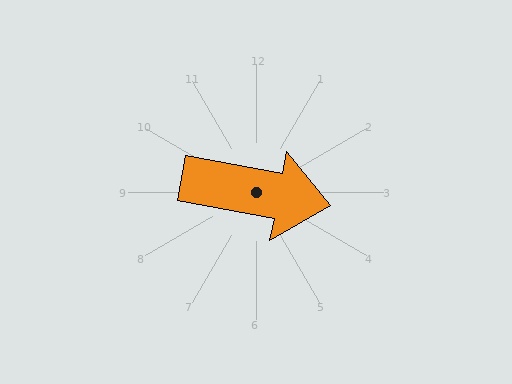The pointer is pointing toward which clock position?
Roughly 3 o'clock.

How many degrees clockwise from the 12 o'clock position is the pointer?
Approximately 101 degrees.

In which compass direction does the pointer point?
East.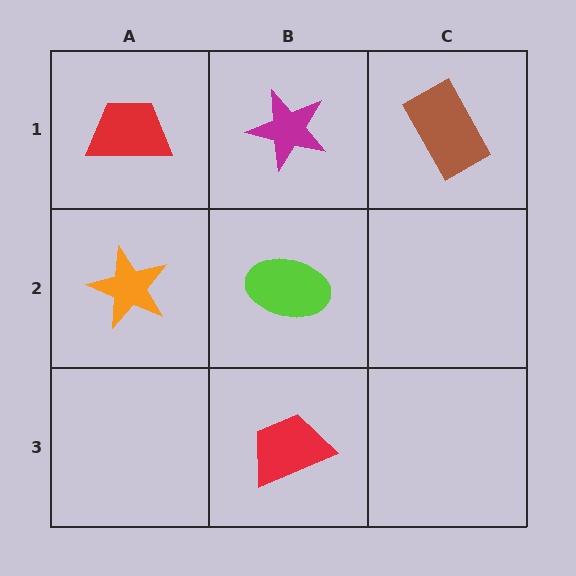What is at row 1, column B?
A magenta star.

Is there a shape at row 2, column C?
No, that cell is empty.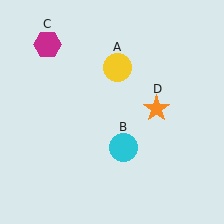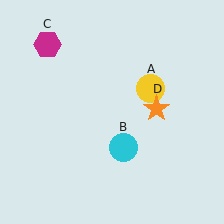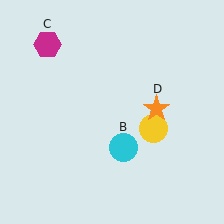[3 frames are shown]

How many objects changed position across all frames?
1 object changed position: yellow circle (object A).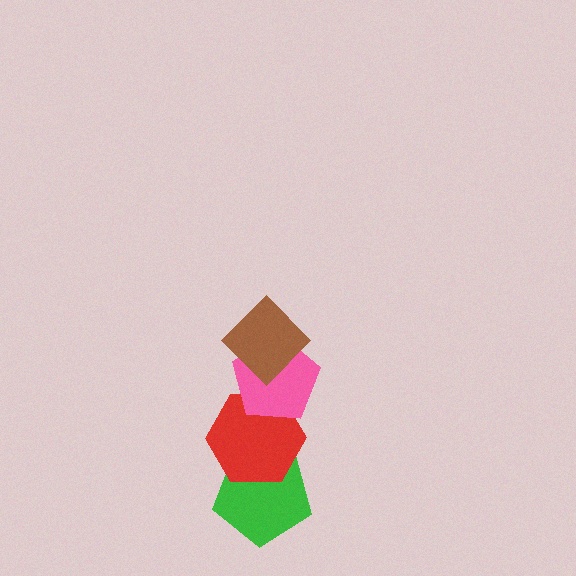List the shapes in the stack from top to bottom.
From top to bottom: the brown diamond, the pink pentagon, the red hexagon, the green pentagon.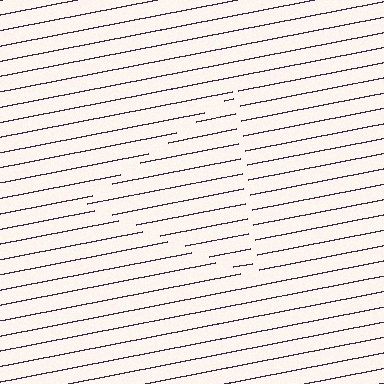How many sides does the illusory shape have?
3 sides — the line-ends trace a triangle.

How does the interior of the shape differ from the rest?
The interior of the shape contains the same grating, shifted by half a period — the contour is defined by the phase discontinuity where line-ends from the inner and outer gratings abut.